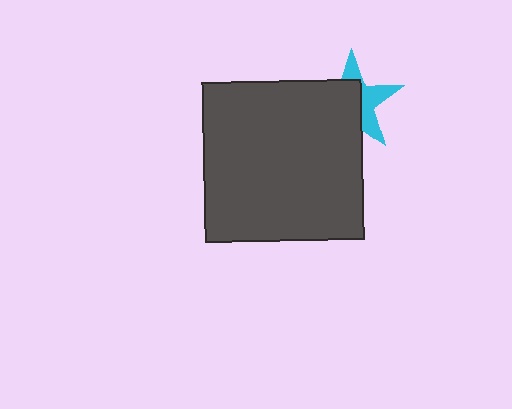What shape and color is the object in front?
The object in front is a dark gray square.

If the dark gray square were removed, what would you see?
You would see the complete cyan star.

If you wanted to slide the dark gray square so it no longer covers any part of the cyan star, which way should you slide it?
Slide it toward the lower-left — that is the most direct way to separate the two shapes.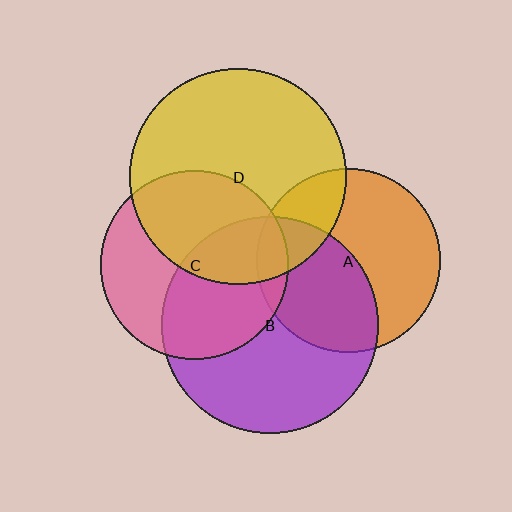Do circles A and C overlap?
Yes.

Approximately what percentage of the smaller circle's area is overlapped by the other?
Approximately 10%.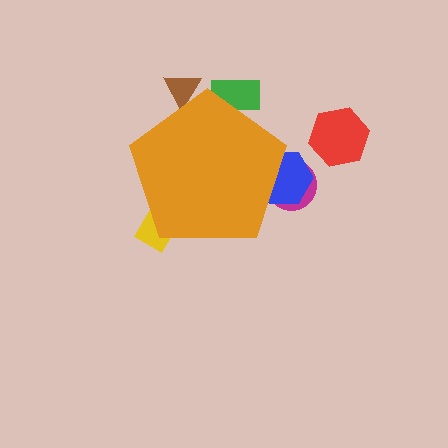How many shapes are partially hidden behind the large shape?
5 shapes are partially hidden.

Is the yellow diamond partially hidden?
Yes, the yellow diamond is partially hidden behind the orange pentagon.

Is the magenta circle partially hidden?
Yes, the magenta circle is partially hidden behind the orange pentagon.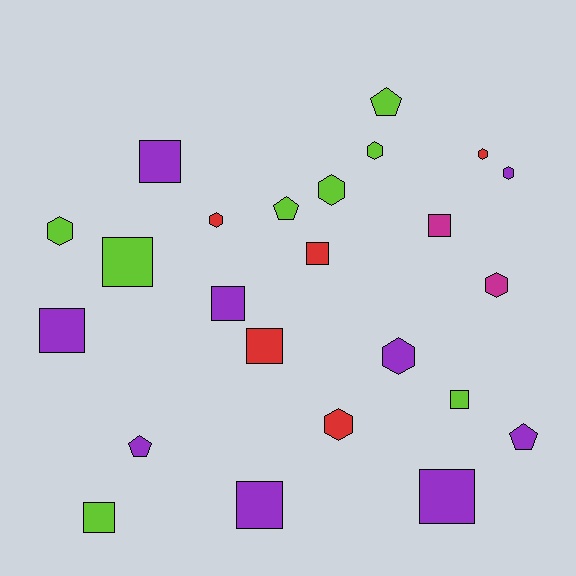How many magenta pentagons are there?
There are no magenta pentagons.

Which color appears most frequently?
Purple, with 9 objects.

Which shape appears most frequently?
Square, with 11 objects.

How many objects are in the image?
There are 24 objects.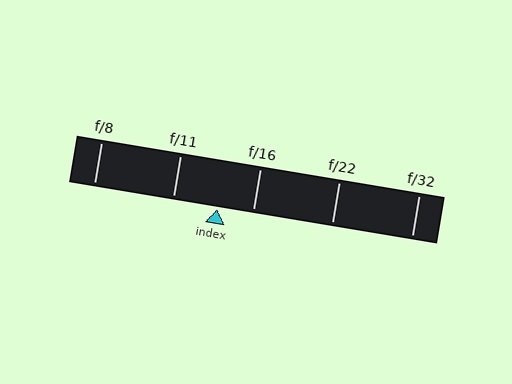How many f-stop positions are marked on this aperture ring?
There are 5 f-stop positions marked.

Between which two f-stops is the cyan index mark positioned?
The index mark is between f/11 and f/16.